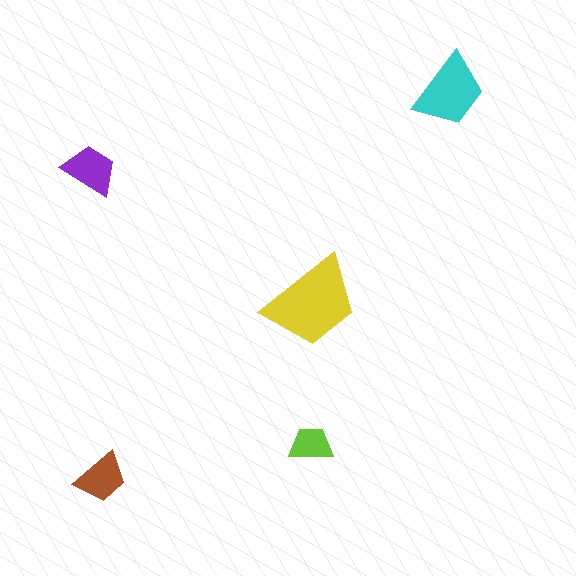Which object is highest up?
The cyan trapezoid is topmost.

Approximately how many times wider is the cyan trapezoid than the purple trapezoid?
About 1.5 times wider.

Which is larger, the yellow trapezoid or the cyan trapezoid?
The yellow one.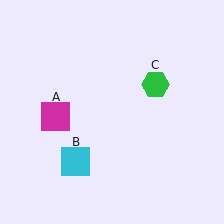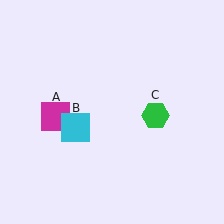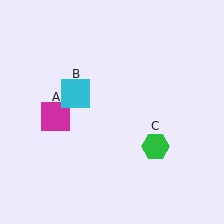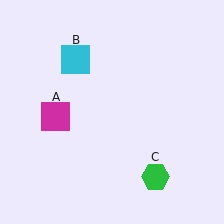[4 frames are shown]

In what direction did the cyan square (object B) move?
The cyan square (object B) moved up.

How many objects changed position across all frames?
2 objects changed position: cyan square (object B), green hexagon (object C).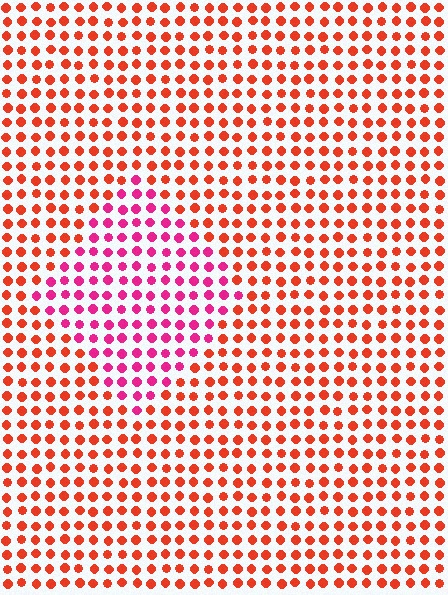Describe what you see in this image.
The image is filled with small red elements in a uniform arrangement. A diamond-shaped region is visible where the elements are tinted to a slightly different hue, forming a subtle color boundary.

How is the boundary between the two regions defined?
The boundary is defined purely by a slight shift in hue (about 40 degrees). Spacing, size, and orientation are identical on both sides.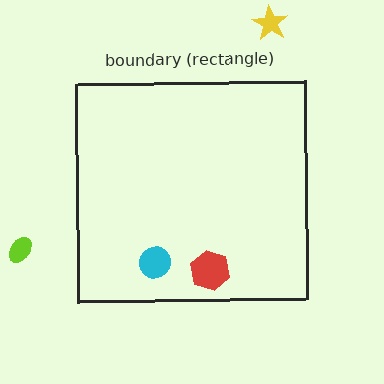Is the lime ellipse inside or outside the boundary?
Outside.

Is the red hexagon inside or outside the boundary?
Inside.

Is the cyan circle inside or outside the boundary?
Inside.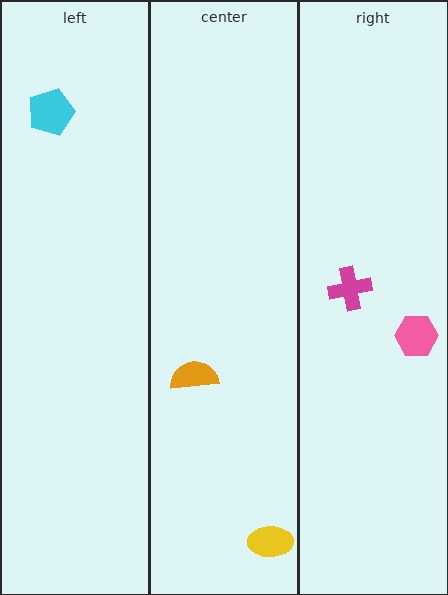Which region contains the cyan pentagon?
The left region.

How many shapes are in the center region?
2.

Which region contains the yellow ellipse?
The center region.